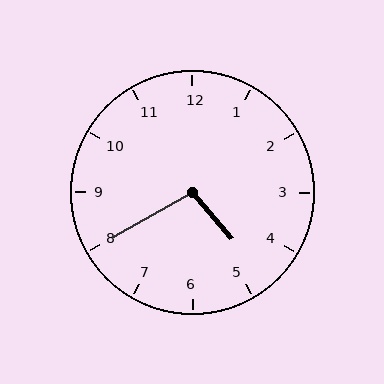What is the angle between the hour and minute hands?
Approximately 100 degrees.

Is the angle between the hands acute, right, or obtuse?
It is obtuse.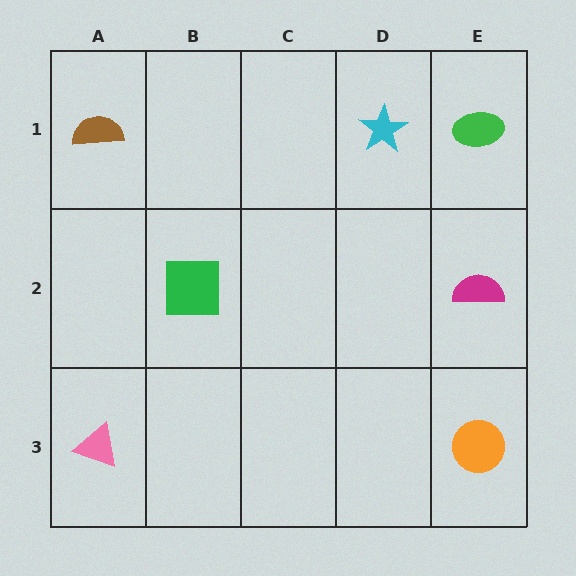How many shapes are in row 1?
3 shapes.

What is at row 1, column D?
A cyan star.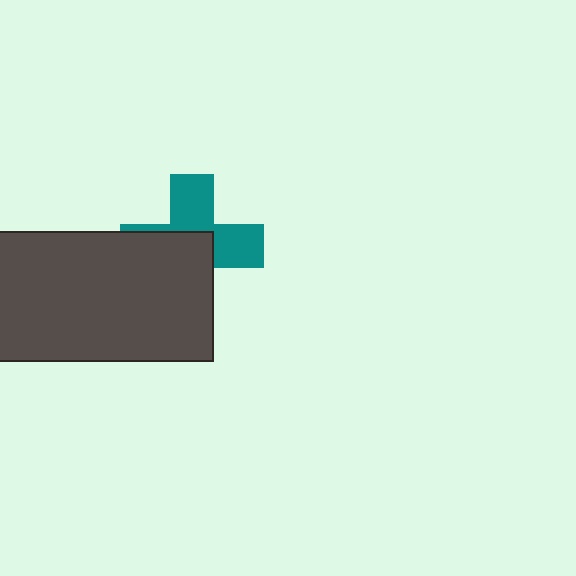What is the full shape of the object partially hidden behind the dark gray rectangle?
The partially hidden object is a teal cross.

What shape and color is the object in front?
The object in front is a dark gray rectangle.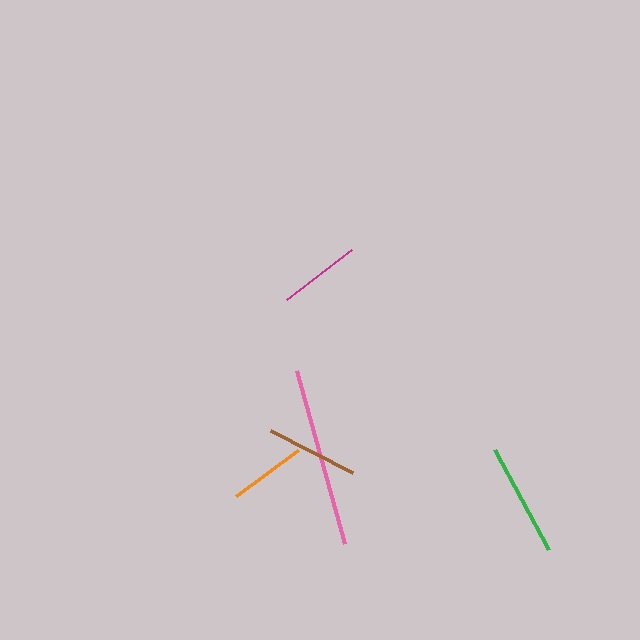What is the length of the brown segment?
The brown segment is approximately 92 pixels long.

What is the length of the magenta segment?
The magenta segment is approximately 81 pixels long.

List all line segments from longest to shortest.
From longest to shortest: pink, green, brown, magenta, orange.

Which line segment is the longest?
The pink line is the longest at approximately 180 pixels.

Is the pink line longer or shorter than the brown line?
The pink line is longer than the brown line.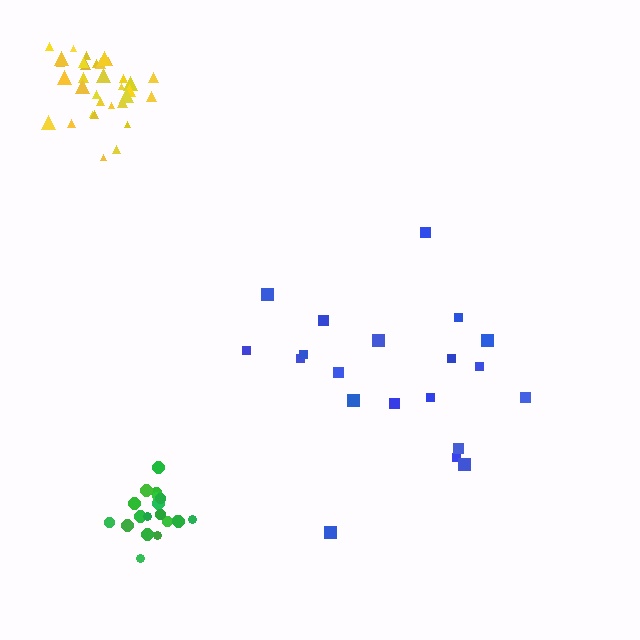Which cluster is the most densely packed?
Yellow.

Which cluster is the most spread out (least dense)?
Blue.